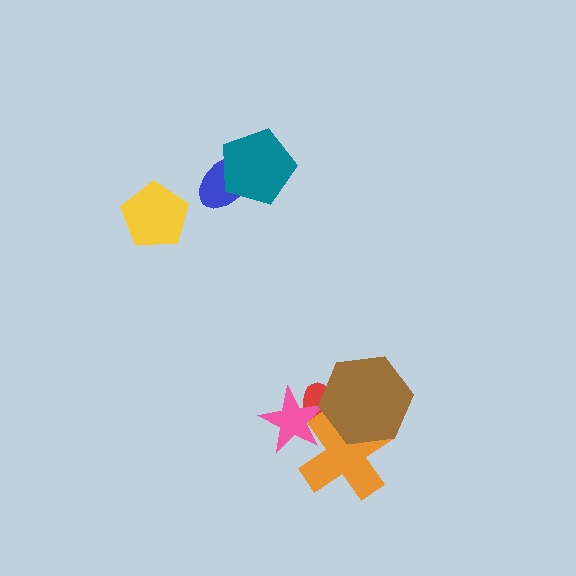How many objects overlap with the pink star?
2 objects overlap with the pink star.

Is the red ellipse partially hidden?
Yes, it is partially covered by another shape.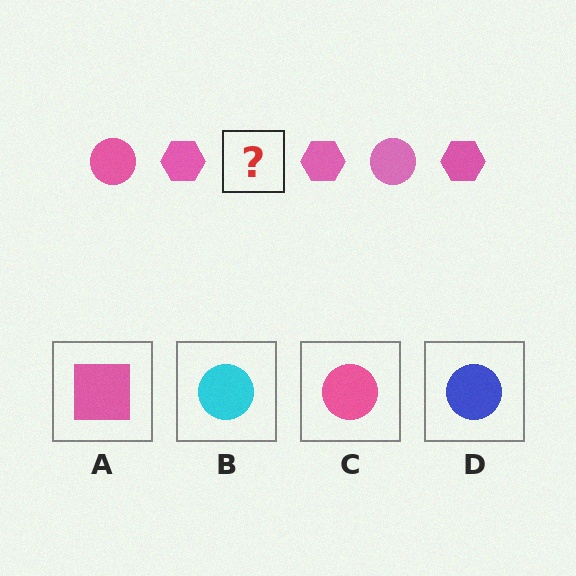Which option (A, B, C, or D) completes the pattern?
C.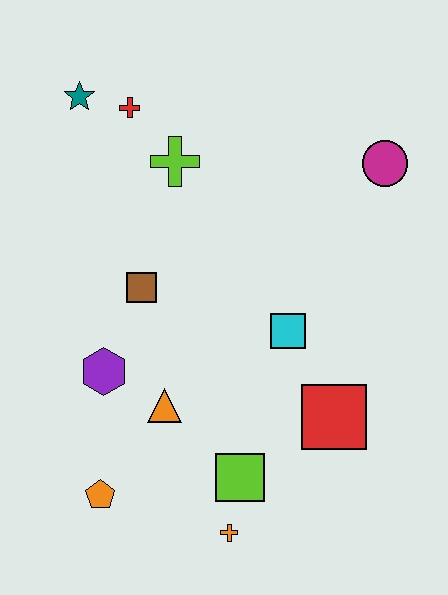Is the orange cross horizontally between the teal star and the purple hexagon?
No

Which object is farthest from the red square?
The teal star is farthest from the red square.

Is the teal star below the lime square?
No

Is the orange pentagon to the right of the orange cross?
No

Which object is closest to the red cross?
The teal star is closest to the red cross.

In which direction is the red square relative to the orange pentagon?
The red square is to the right of the orange pentagon.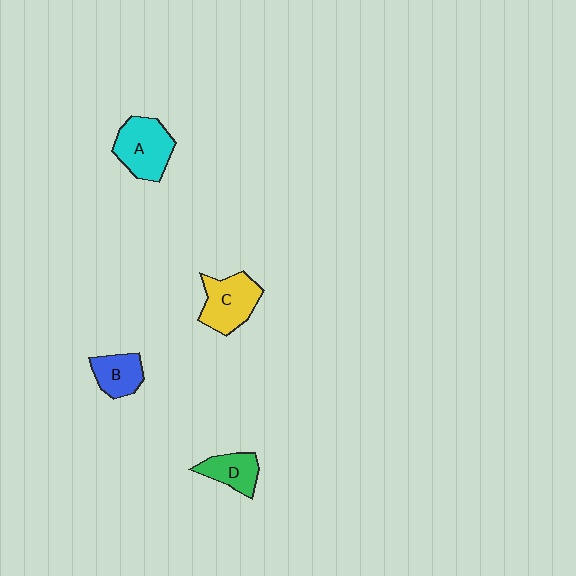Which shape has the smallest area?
Shape D (green).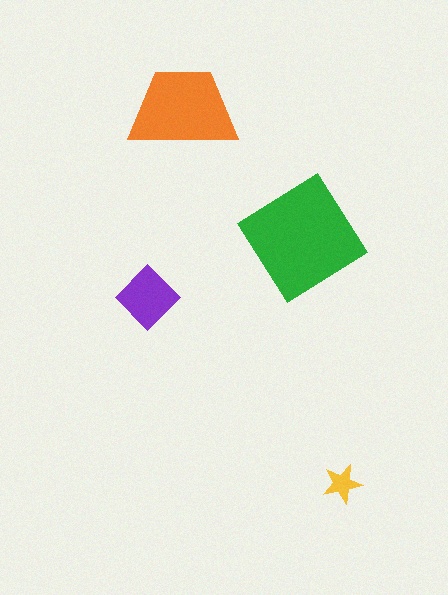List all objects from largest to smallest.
The green diamond, the orange trapezoid, the purple diamond, the yellow star.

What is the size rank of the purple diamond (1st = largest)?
3rd.